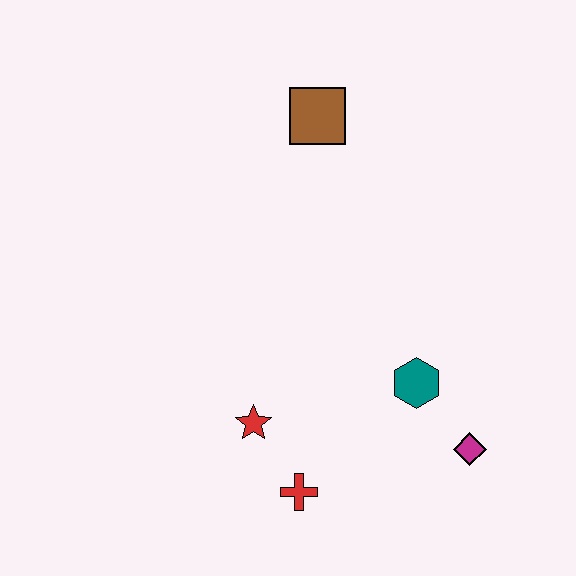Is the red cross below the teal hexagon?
Yes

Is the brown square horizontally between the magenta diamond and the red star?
Yes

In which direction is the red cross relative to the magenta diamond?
The red cross is to the left of the magenta diamond.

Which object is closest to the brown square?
The teal hexagon is closest to the brown square.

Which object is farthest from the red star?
The brown square is farthest from the red star.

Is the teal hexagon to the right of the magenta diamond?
No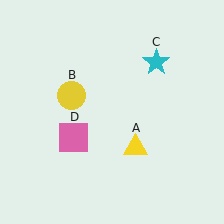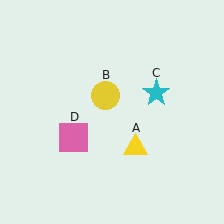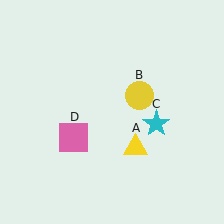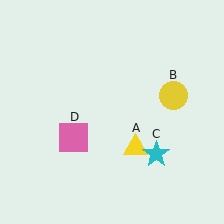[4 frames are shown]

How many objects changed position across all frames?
2 objects changed position: yellow circle (object B), cyan star (object C).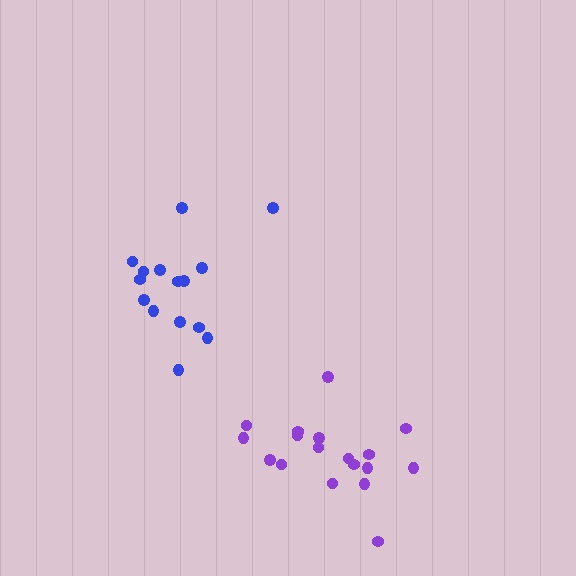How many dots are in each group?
Group 1: 18 dots, Group 2: 15 dots (33 total).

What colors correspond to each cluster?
The clusters are colored: purple, blue.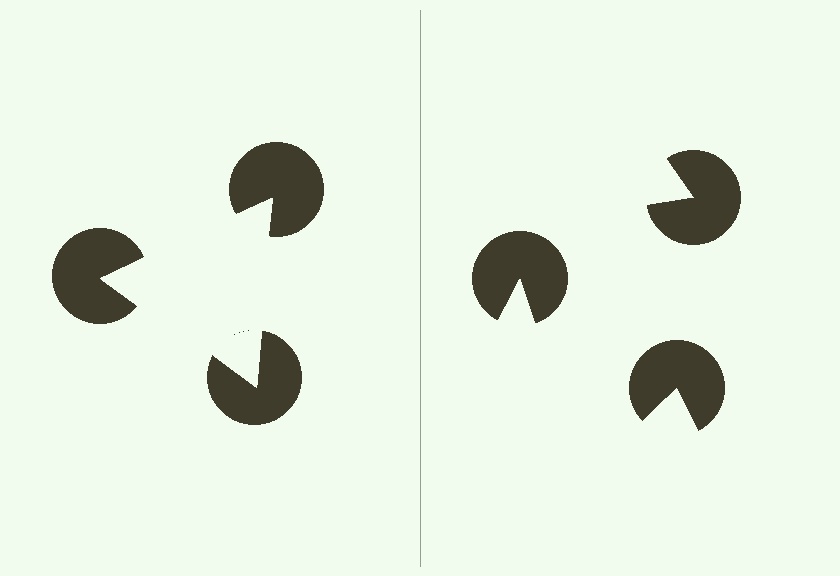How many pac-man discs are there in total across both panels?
6 — 3 on each side.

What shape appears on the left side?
An illusory triangle.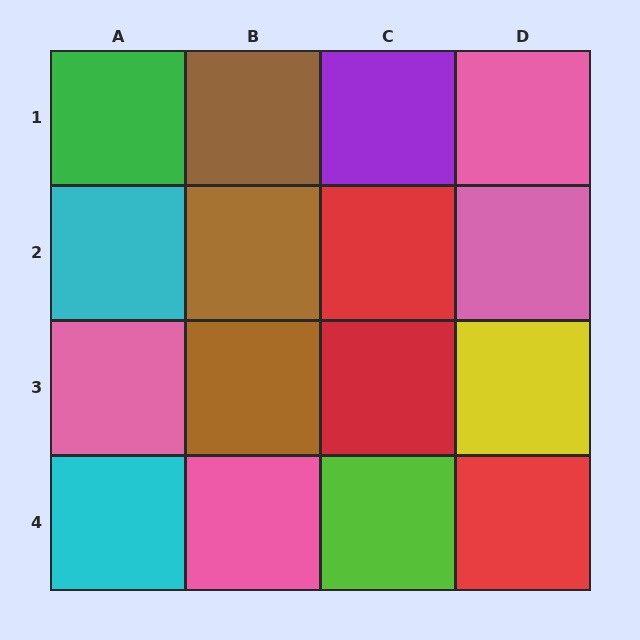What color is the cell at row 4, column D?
Red.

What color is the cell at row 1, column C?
Purple.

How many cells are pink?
4 cells are pink.